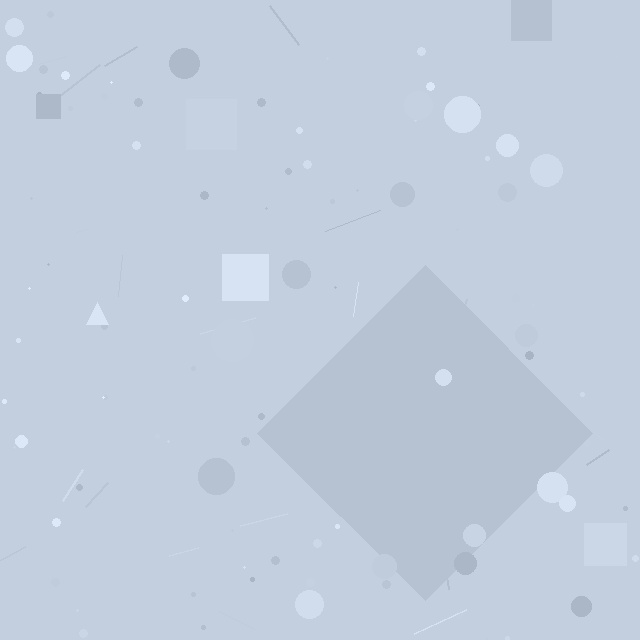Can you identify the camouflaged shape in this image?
The camouflaged shape is a diamond.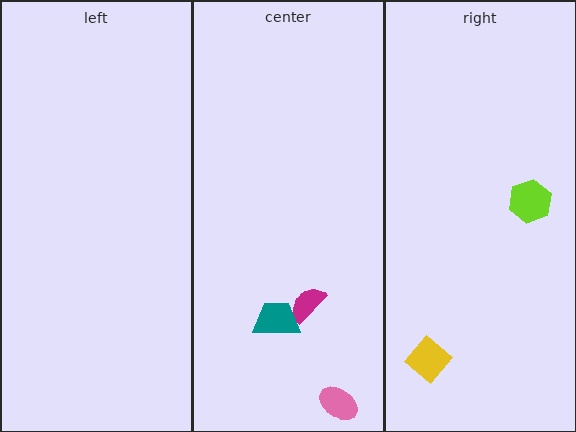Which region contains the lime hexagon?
The right region.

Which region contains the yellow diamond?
The right region.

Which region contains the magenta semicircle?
The center region.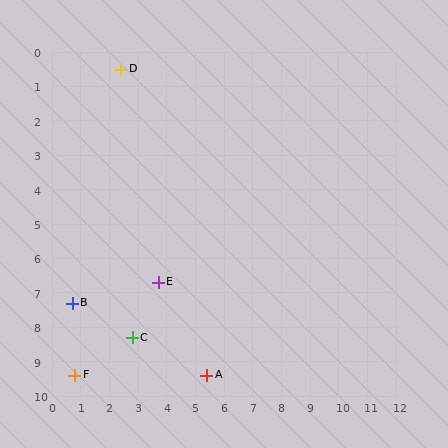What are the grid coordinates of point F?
Point F is at approximately (0.8, 9.4).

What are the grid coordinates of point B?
Point B is at approximately (0.7, 7.3).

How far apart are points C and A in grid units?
Points C and A are about 2.8 grid units apart.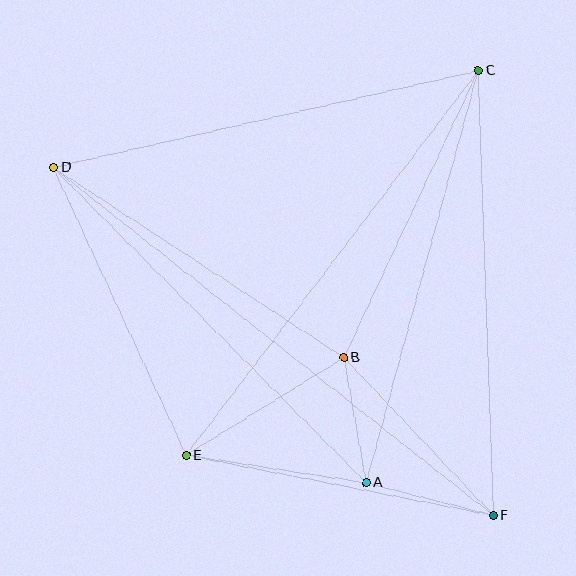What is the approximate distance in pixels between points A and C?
The distance between A and C is approximately 427 pixels.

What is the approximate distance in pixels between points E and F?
The distance between E and F is approximately 313 pixels.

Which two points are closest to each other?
Points A and B are closest to each other.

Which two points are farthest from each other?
Points D and F are farthest from each other.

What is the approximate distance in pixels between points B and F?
The distance between B and F is approximately 217 pixels.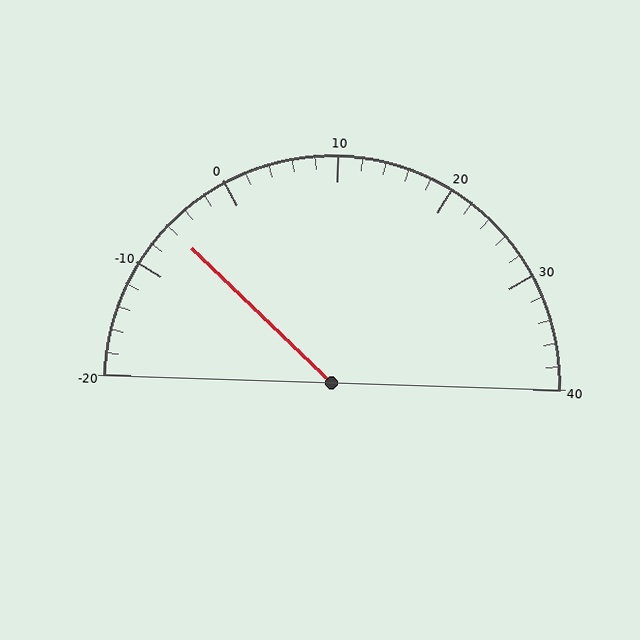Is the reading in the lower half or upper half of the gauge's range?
The reading is in the lower half of the range (-20 to 40).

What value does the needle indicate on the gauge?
The needle indicates approximately -6.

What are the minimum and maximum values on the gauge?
The gauge ranges from -20 to 40.